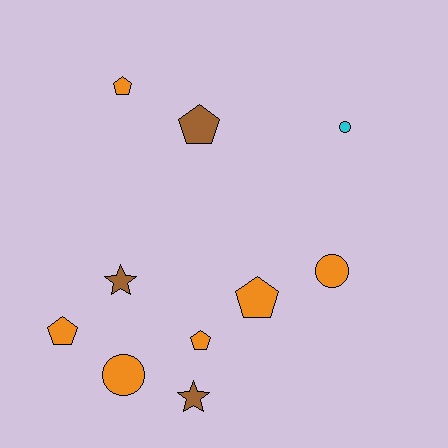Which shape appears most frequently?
Pentagon, with 5 objects.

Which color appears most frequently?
Orange, with 6 objects.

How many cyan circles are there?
There is 1 cyan circle.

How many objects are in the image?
There are 10 objects.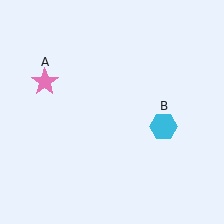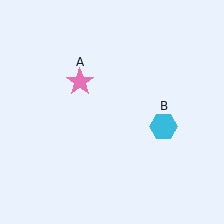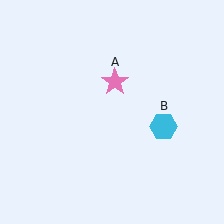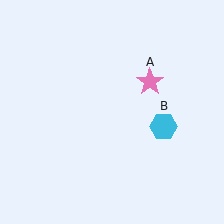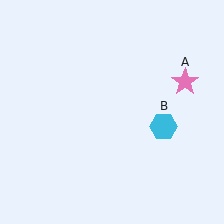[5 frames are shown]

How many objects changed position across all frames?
1 object changed position: pink star (object A).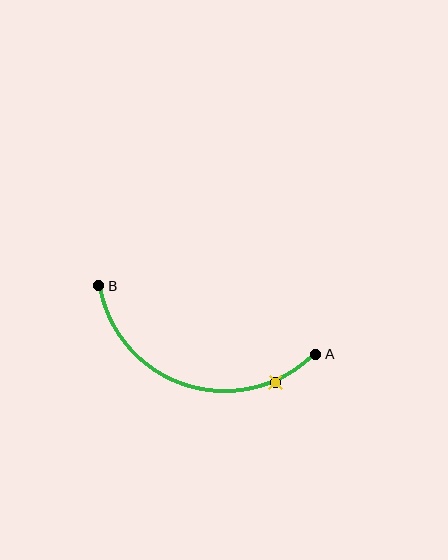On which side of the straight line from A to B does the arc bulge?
The arc bulges below the straight line connecting A and B.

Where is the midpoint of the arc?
The arc midpoint is the point on the curve farthest from the straight line joining A and B. It sits below that line.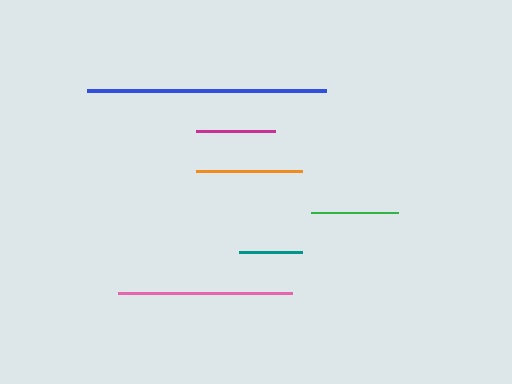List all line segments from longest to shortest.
From longest to shortest: blue, pink, orange, green, magenta, teal.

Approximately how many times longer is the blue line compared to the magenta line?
The blue line is approximately 3.0 times the length of the magenta line.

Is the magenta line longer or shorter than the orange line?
The orange line is longer than the magenta line.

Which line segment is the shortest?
The teal line is the shortest at approximately 63 pixels.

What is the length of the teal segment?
The teal segment is approximately 63 pixels long.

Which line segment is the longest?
The blue line is the longest at approximately 239 pixels.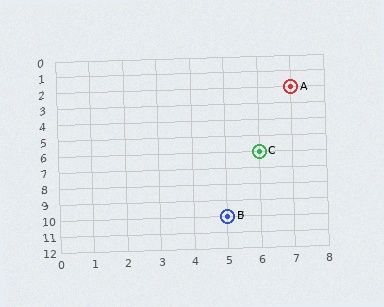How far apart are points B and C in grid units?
Points B and C are 1 column and 4 rows apart (about 4.1 grid units diagonally).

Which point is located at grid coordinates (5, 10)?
Point B is at (5, 10).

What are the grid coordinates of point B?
Point B is at grid coordinates (5, 10).